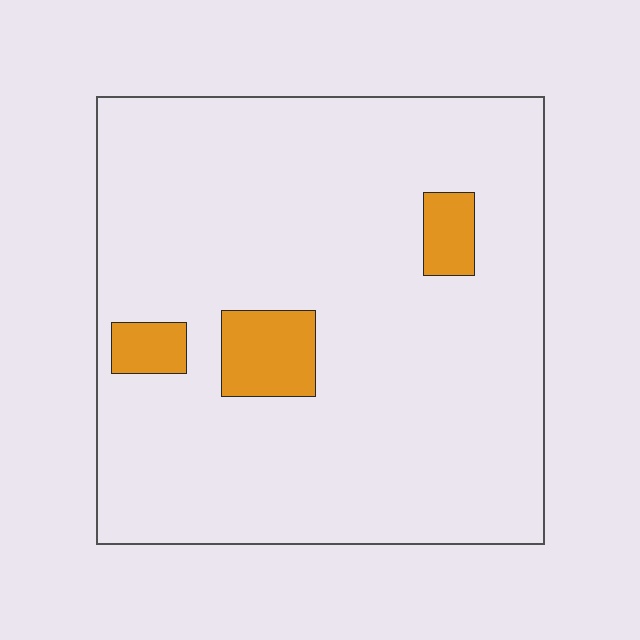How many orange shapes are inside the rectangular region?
3.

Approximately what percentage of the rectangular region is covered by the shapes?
Approximately 10%.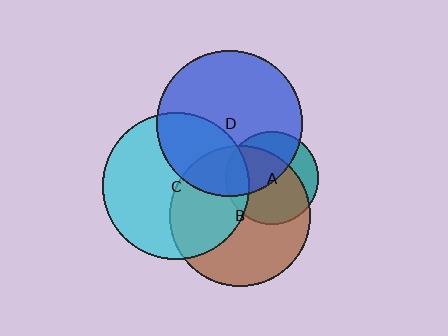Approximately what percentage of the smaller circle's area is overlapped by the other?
Approximately 40%.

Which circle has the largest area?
Circle C (cyan).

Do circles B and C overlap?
Yes.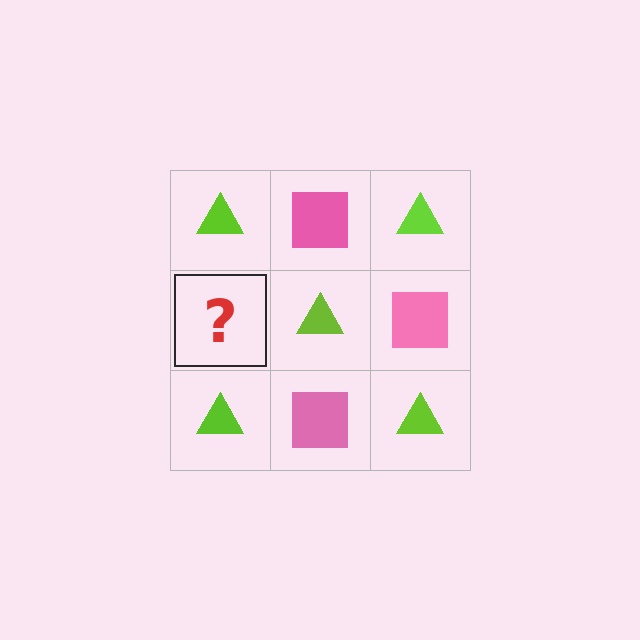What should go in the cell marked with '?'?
The missing cell should contain a pink square.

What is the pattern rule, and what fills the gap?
The rule is that it alternates lime triangle and pink square in a checkerboard pattern. The gap should be filled with a pink square.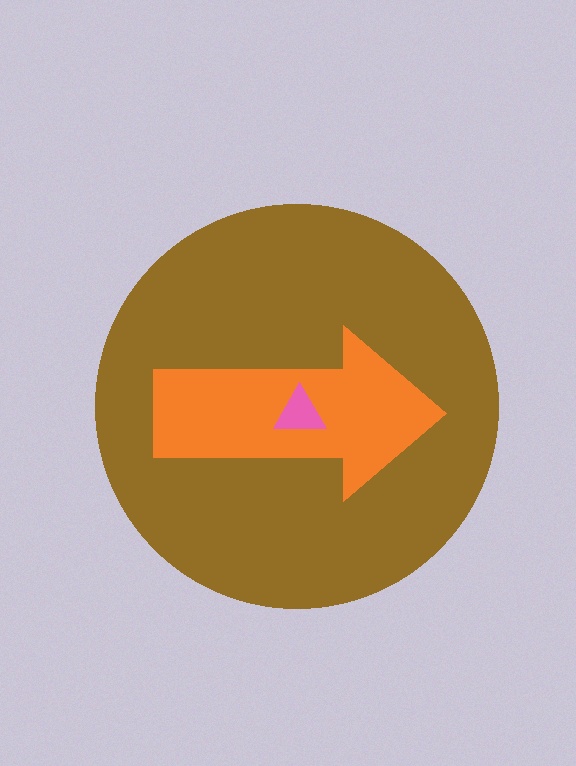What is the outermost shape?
The brown circle.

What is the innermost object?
The pink triangle.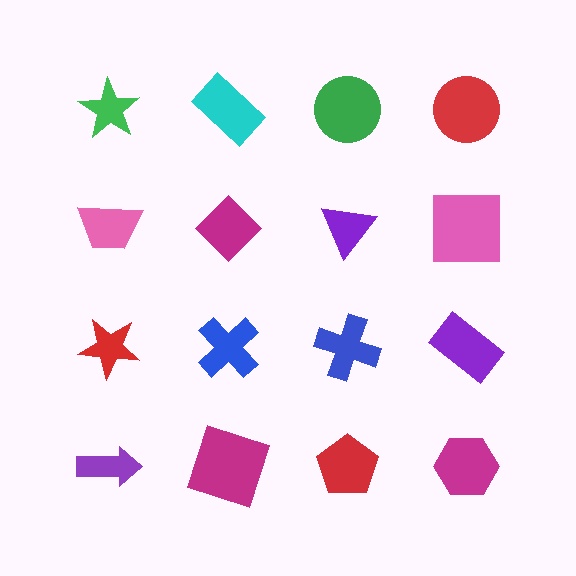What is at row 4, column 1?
A purple arrow.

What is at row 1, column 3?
A green circle.